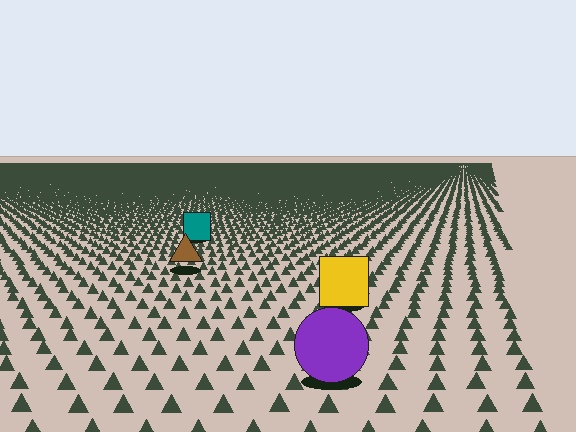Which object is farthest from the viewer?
The teal square is farthest from the viewer. It appears smaller and the ground texture around it is denser.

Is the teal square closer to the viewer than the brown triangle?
No. The brown triangle is closer — you can tell from the texture gradient: the ground texture is coarser near it.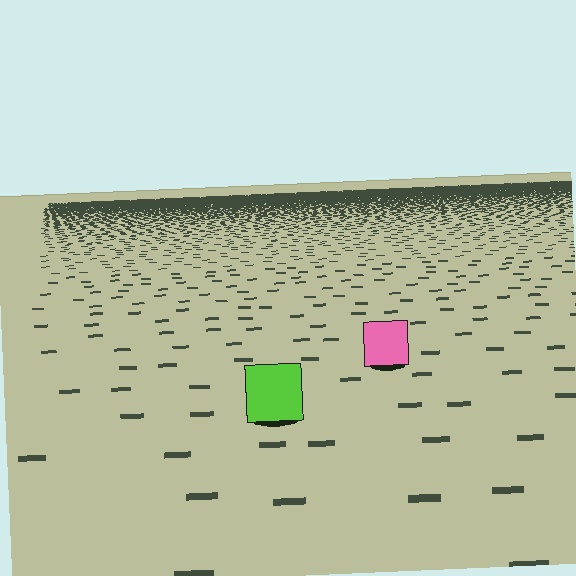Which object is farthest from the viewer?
The pink square is farthest from the viewer. It appears smaller and the ground texture around it is denser.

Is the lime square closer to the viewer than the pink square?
Yes. The lime square is closer — you can tell from the texture gradient: the ground texture is coarser near it.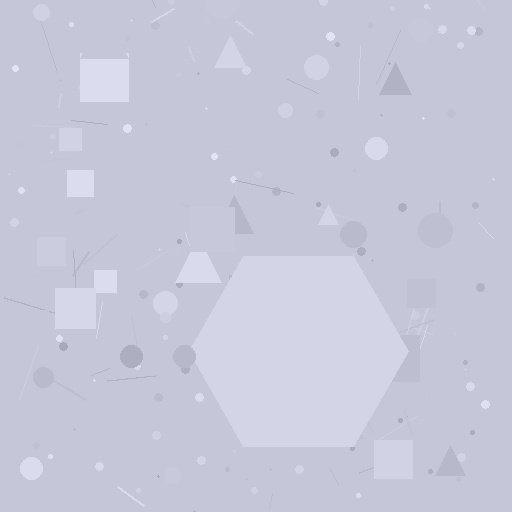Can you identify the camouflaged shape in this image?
The camouflaged shape is a hexagon.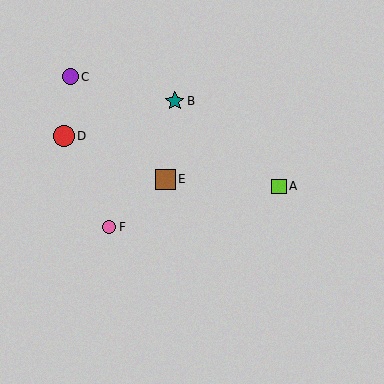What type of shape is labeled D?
Shape D is a red circle.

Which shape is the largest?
The red circle (labeled D) is the largest.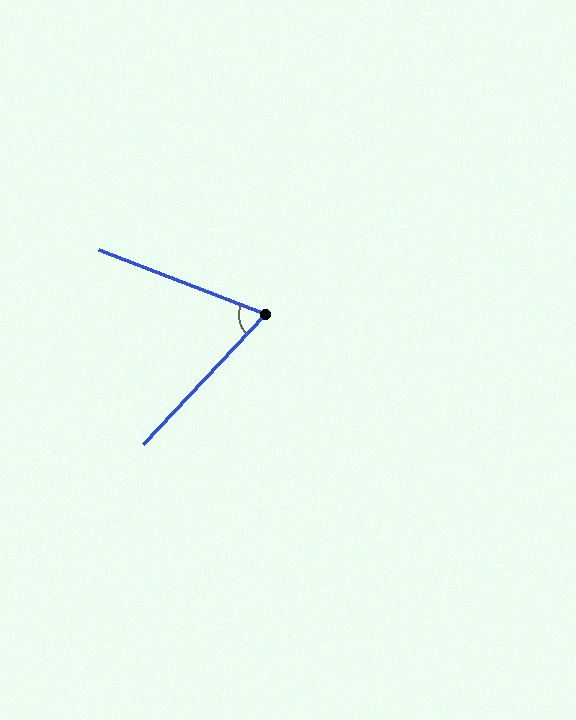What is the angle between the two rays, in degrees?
Approximately 68 degrees.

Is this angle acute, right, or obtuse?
It is acute.